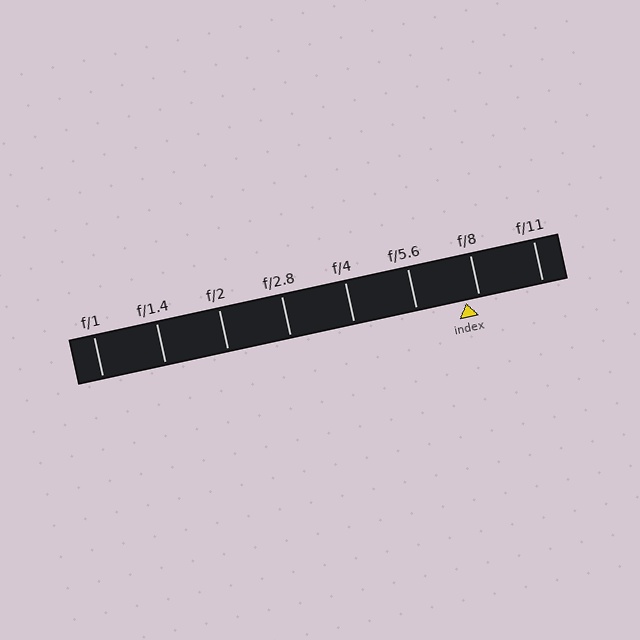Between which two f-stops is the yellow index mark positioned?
The index mark is between f/5.6 and f/8.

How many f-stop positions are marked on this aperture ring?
There are 8 f-stop positions marked.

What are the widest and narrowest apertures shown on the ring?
The widest aperture shown is f/1 and the narrowest is f/11.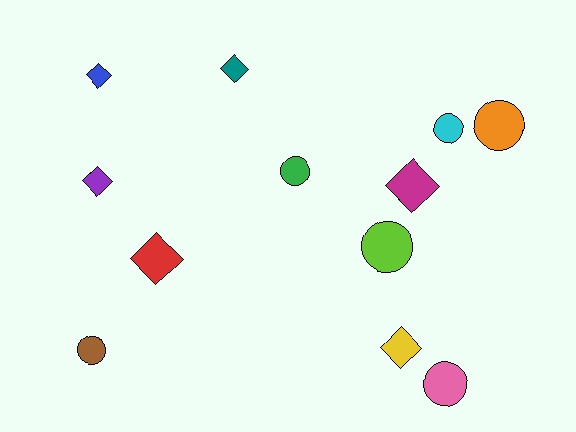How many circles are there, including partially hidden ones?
There are 6 circles.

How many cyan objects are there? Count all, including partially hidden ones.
There is 1 cyan object.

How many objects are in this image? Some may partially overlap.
There are 12 objects.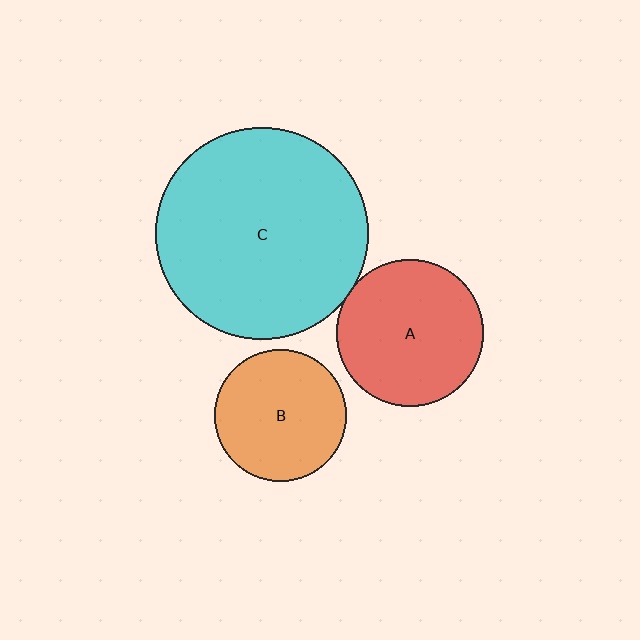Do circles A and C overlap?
Yes.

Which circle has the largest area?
Circle C (cyan).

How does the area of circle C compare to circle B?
Approximately 2.6 times.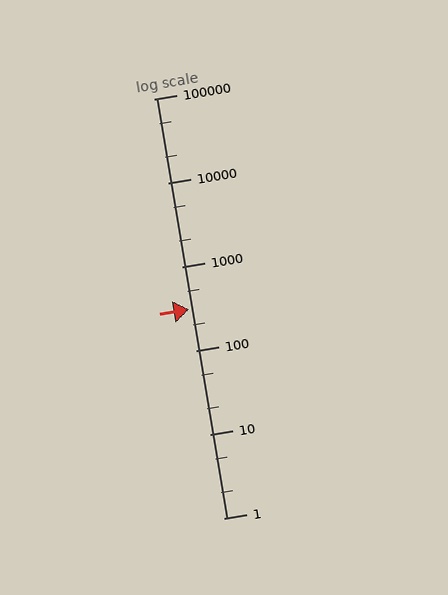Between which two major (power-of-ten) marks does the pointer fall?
The pointer is between 100 and 1000.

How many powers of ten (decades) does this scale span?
The scale spans 5 decades, from 1 to 100000.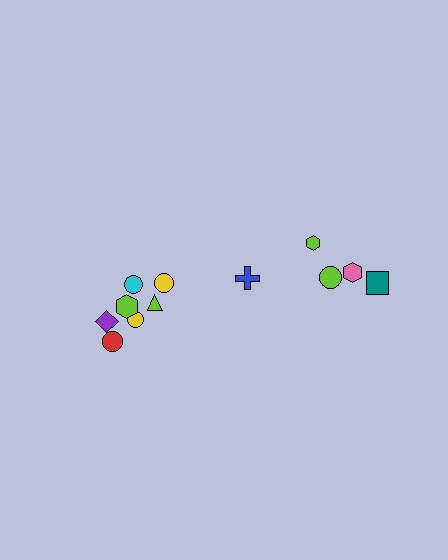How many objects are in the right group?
There are 5 objects.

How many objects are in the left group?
There are 7 objects.